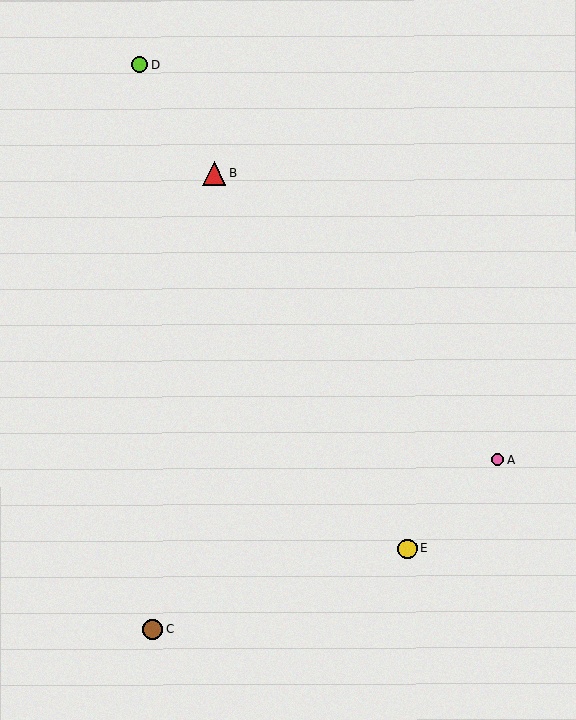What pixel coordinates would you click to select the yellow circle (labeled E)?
Click at (407, 549) to select the yellow circle E.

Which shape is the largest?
The red triangle (labeled B) is the largest.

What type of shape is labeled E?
Shape E is a yellow circle.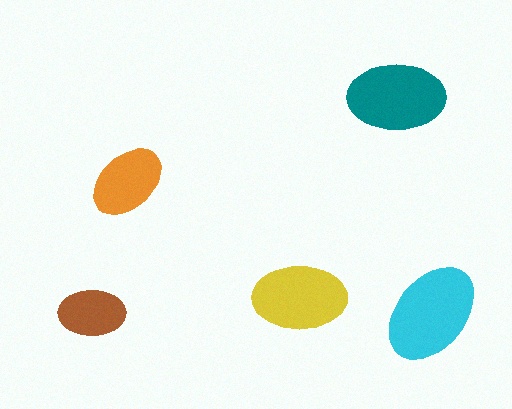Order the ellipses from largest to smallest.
the cyan one, the teal one, the yellow one, the orange one, the brown one.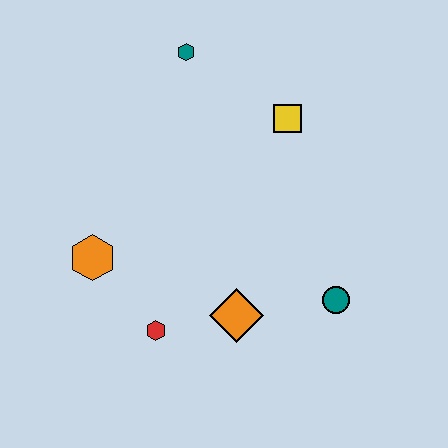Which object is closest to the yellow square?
The teal hexagon is closest to the yellow square.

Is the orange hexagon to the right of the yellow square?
No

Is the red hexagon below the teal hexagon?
Yes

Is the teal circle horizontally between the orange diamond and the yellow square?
No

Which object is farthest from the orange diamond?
The teal hexagon is farthest from the orange diamond.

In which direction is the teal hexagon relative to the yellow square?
The teal hexagon is to the left of the yellow square.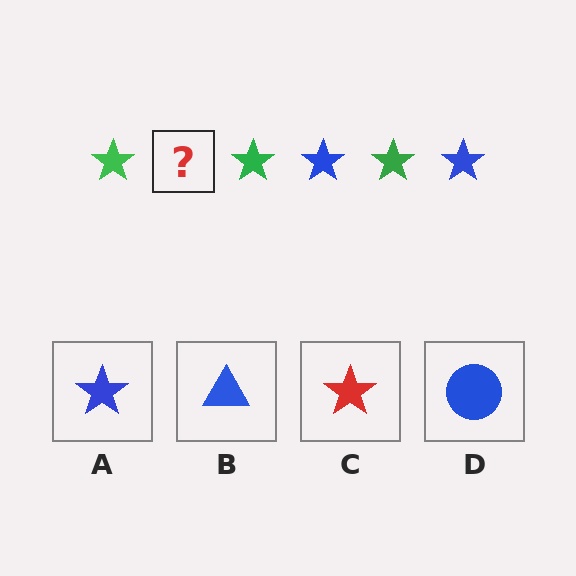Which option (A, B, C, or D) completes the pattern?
A.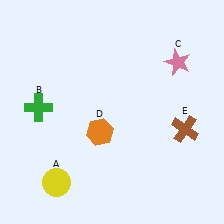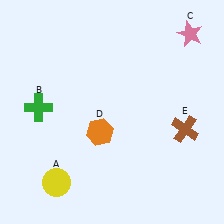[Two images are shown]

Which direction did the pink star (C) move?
The pink star (C) moved up.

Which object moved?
The pink star (C) moved up.